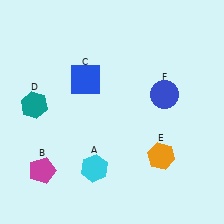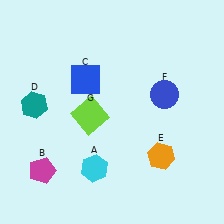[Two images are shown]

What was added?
A lime square (G) was added in Image 2.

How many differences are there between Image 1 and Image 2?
There is 1 difference between the two images.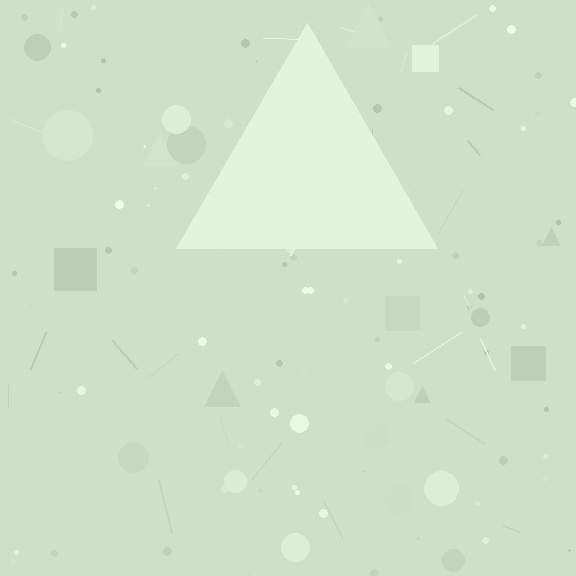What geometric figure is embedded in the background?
A triangle is embedded in the background.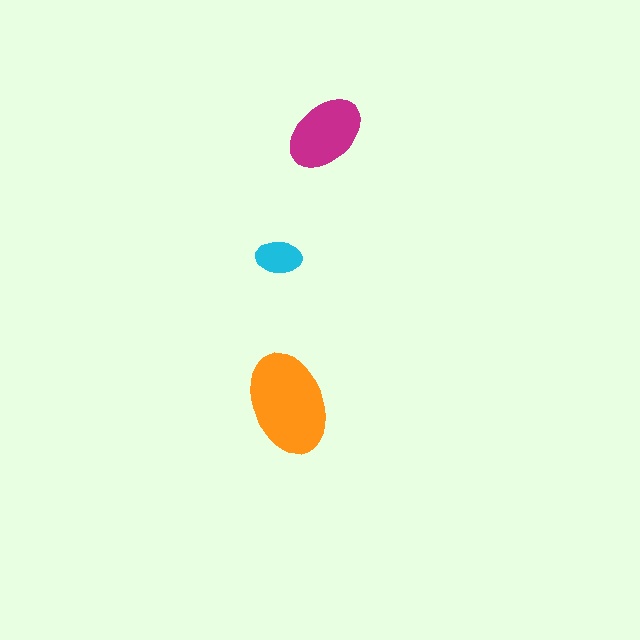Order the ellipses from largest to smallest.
the orange one, the magenta one, the cyan one.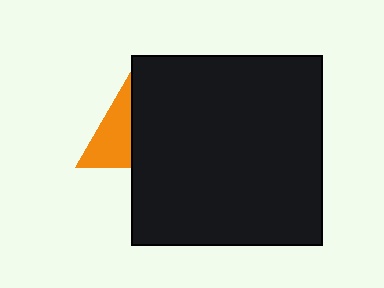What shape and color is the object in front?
The object in front is a black square.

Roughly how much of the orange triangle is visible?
A small part of it is visible (roughly 41%).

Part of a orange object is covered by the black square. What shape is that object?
It is a triangle.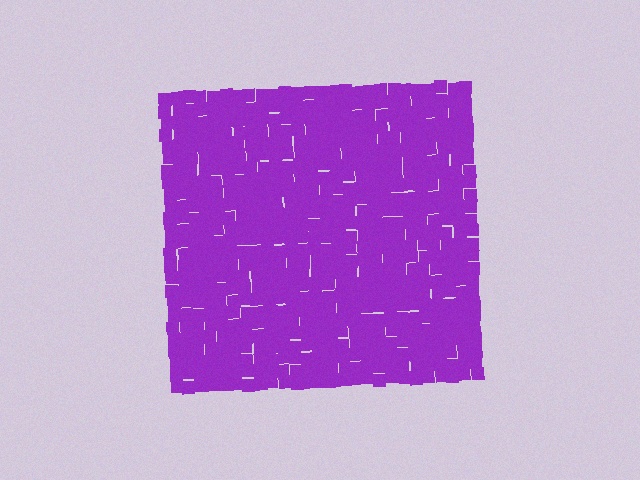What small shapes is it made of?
It is made of small squares.